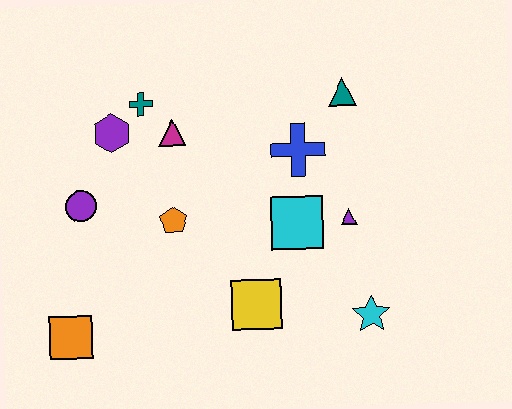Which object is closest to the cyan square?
The purple triangle is closest to the cyan square.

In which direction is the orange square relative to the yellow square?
The orange square is to the left of the yellow square.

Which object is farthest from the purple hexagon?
The cyan star is farthest from the purple hexagon.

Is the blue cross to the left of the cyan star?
Yes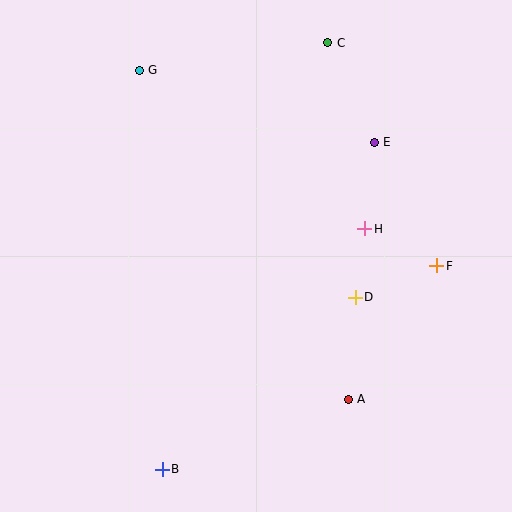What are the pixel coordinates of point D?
Point D is at (355, 297).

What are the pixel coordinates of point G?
Point G is at (139, 70).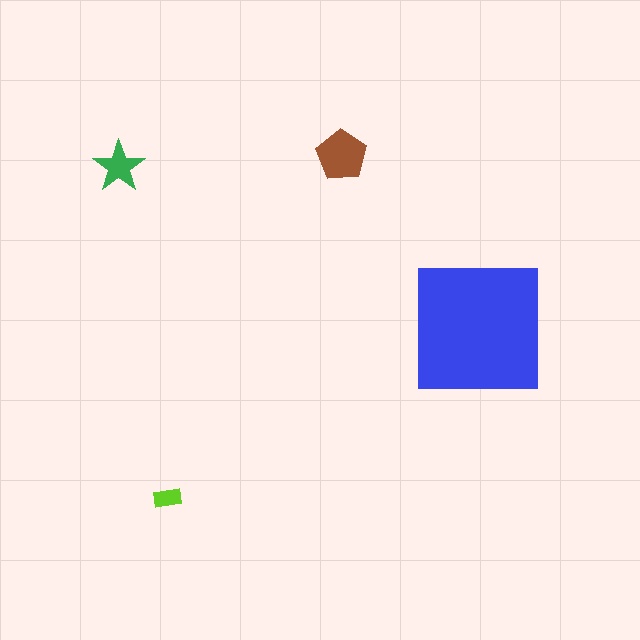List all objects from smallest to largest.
The lime rectangle, the green star, the brown pentagon, the blue square.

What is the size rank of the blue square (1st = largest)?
1st.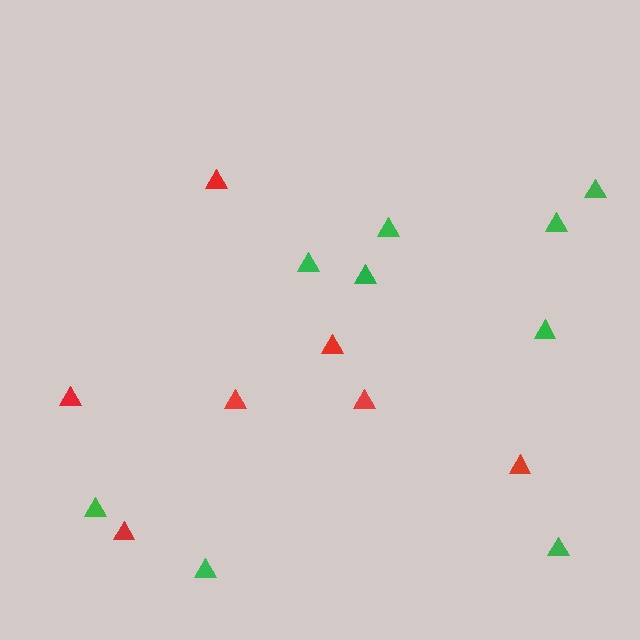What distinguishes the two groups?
There are 2 groups: one group of green triangles (9) and one group of red triangles (7).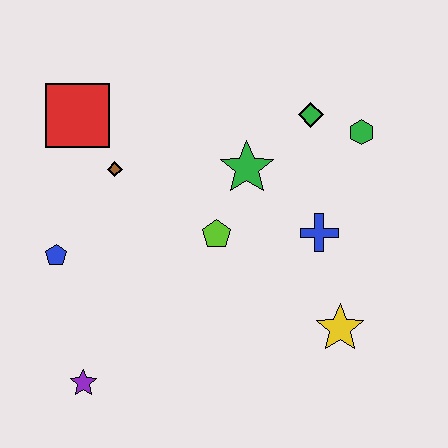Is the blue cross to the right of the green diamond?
Yes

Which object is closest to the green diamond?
The green hexagon is closest to the green diamond.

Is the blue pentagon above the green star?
No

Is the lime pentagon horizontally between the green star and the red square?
Yes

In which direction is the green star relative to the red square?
The green star is to the right of the red square.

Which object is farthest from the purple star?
The green hexagon is farthest from the purple star.